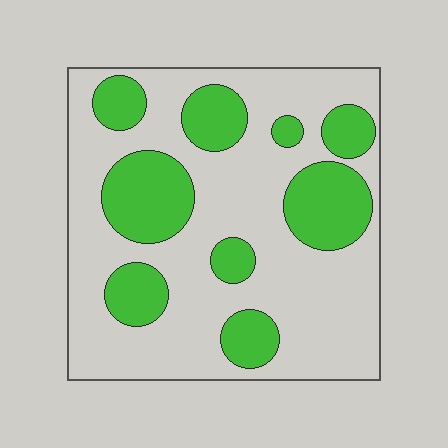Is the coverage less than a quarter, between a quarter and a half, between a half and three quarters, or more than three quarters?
Between a quarter and a half.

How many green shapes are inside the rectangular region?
9.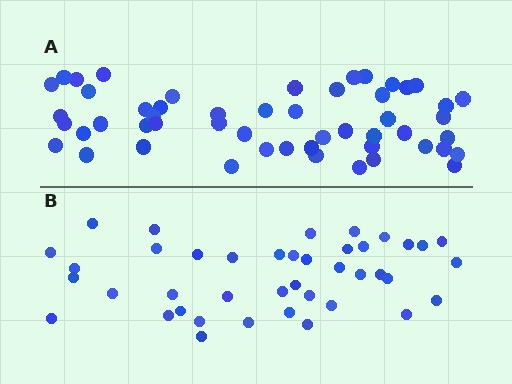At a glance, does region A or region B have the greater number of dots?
Region A (the top region) has more dots.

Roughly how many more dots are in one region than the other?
Region A has roughly 12 or so more dots than region B.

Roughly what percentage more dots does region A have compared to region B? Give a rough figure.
About 25% more.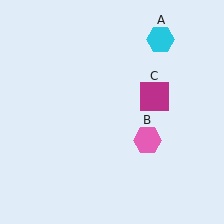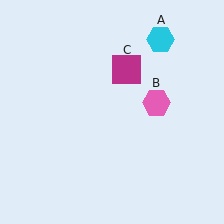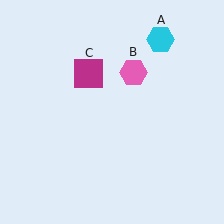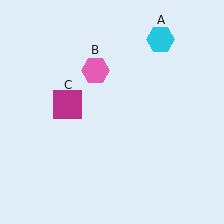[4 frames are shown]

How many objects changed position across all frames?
2 objects changed position: pink hexagon (object B), magenta square (object C).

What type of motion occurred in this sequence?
The pink hexagon (object B), magenta square (object C) rotated counterclockwise around the center of the scene.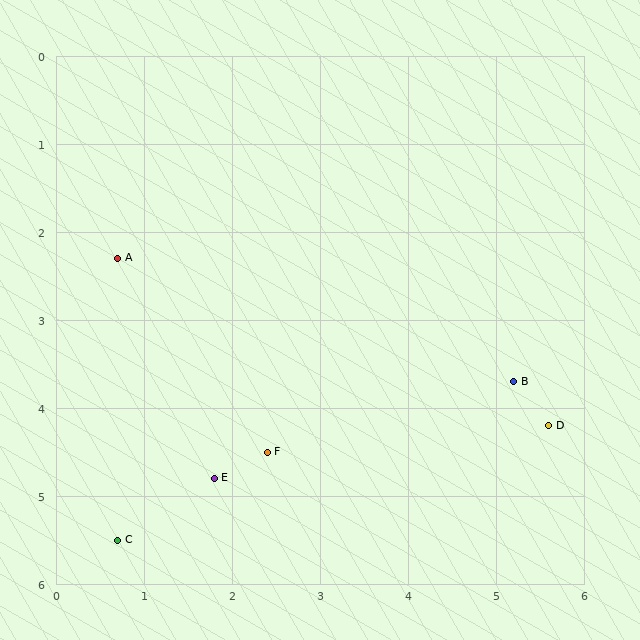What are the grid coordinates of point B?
Point B is at approximately (5.2, 3.7).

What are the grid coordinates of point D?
Point D is at approximately (5.6, 4.2).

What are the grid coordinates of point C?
Point C is at approximately (0.7, 5.5).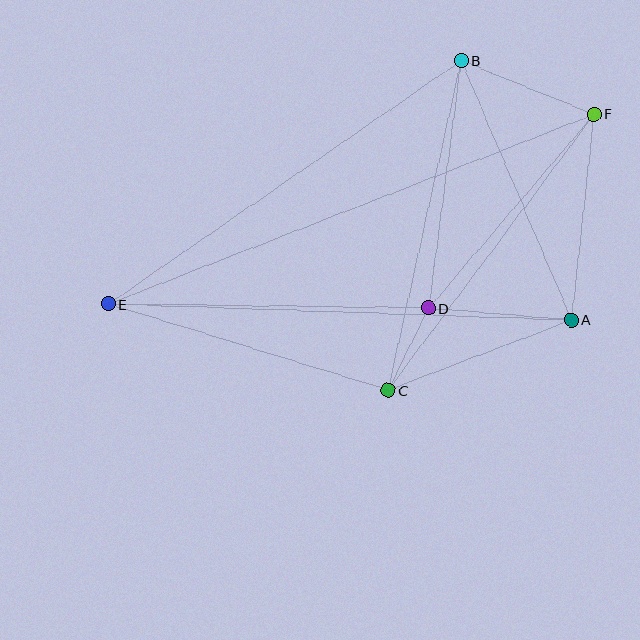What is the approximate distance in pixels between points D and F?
The distance between D and F is approximately 255 pixels.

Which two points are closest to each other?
Points C and D are closest to each other.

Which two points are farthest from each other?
Points E and F are farthest from each other.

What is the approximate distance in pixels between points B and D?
The distance between B and D is approximately 250 pixels.